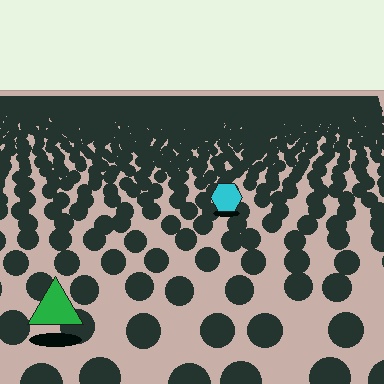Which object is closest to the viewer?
The green triangle is closest. The texture marks near it are larger and more spread out.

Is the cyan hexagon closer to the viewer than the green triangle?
No. The green triangle is closer — you can tell from the texture gradient: the ground texture is coarser near it.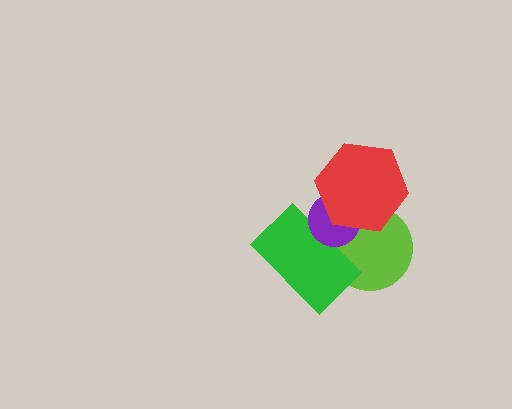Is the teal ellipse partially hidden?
Yes, it is partially covered by another shape.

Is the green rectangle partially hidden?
Yes, it is partially covered by another shape.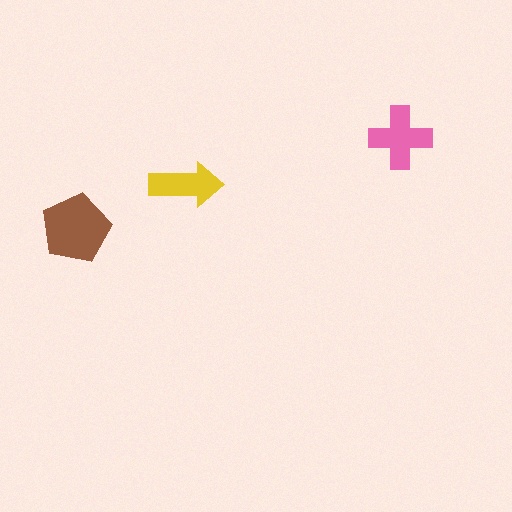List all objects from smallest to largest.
The yellow arrow, the pink cross, the brown pentagon.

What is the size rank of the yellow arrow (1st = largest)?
3rd.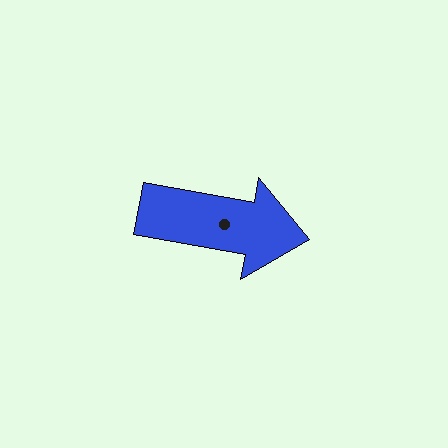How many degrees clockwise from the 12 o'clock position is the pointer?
Approximately 100 degrees.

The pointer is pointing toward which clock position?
Roughly 3 o'clock.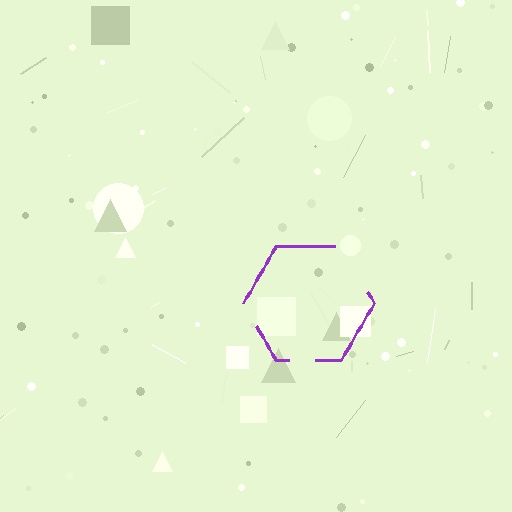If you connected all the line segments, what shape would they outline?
They would outline a hexagon.